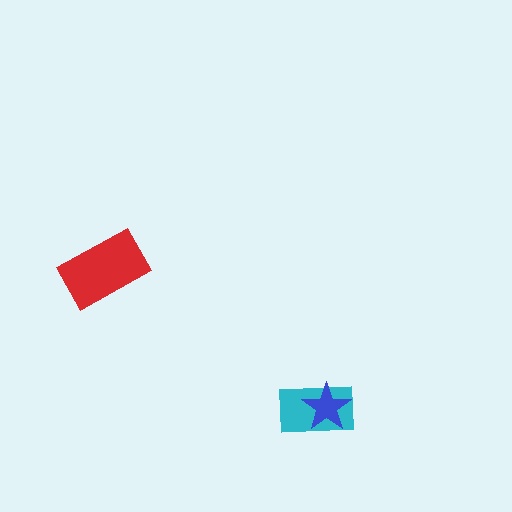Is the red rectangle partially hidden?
No, no other shape covers it.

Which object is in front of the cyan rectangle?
The blue star is in front of the cyan rectangle.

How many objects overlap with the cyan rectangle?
1 object overlaps with the cyan rectangle.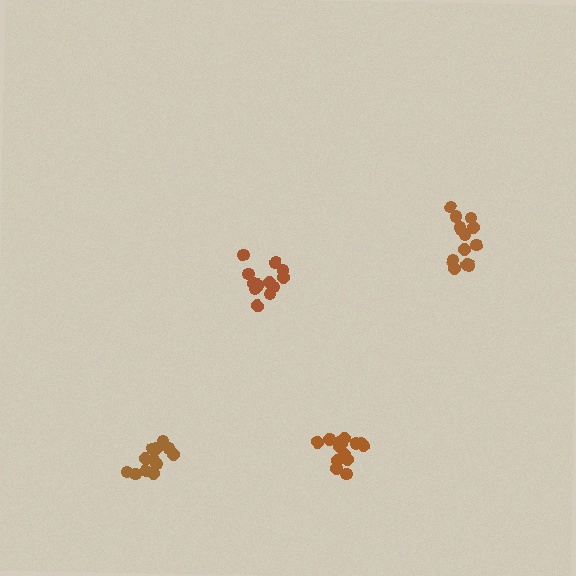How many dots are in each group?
Group 1: 14 dots, Group 2: 12 dots, Group 3: 15 dots, Group 4: 12 dots (53 total).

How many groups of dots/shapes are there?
There are 4 groups.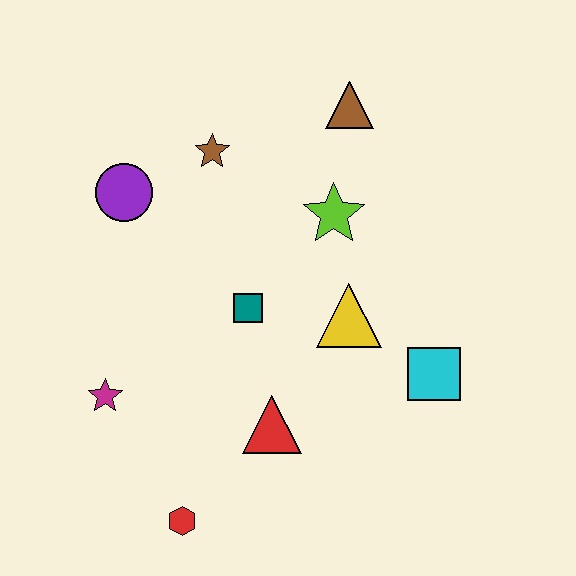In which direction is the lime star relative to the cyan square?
The lime star is above the cyan square.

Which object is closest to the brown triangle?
The lime star is closest to the brown triangle.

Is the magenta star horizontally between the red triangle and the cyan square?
No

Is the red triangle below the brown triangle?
Yes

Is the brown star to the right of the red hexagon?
Yes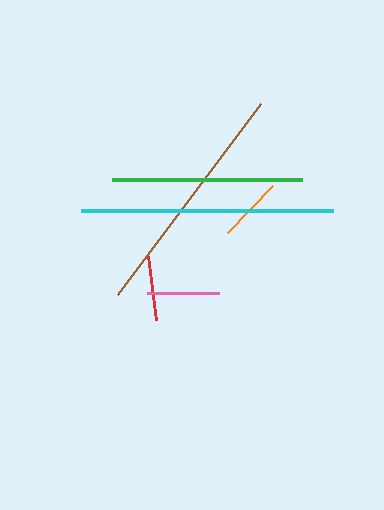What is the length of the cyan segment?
The cyan segment is approximately 252 pixels long.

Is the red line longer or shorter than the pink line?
The pink line is longer than the red line.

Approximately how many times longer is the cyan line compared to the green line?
The cyan line is approximately 1.3 times the length of the green line.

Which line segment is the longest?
The cyan line is the longest at approximately 252 pixels.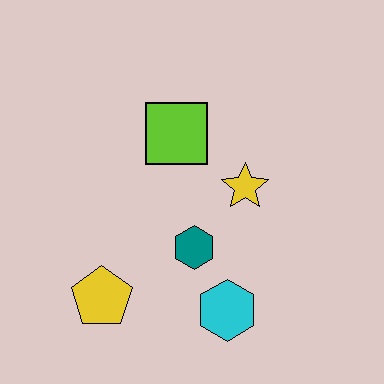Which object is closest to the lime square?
The yellow star is closest to the lime square.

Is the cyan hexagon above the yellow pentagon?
No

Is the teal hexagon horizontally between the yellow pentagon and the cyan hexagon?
Yes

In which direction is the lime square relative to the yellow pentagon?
The lime square is above the yellow pentagon.